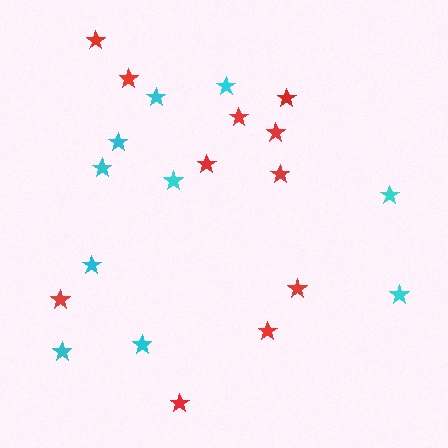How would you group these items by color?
There are 2 groups: one group of cyan stars (10) and one group of red stars (11).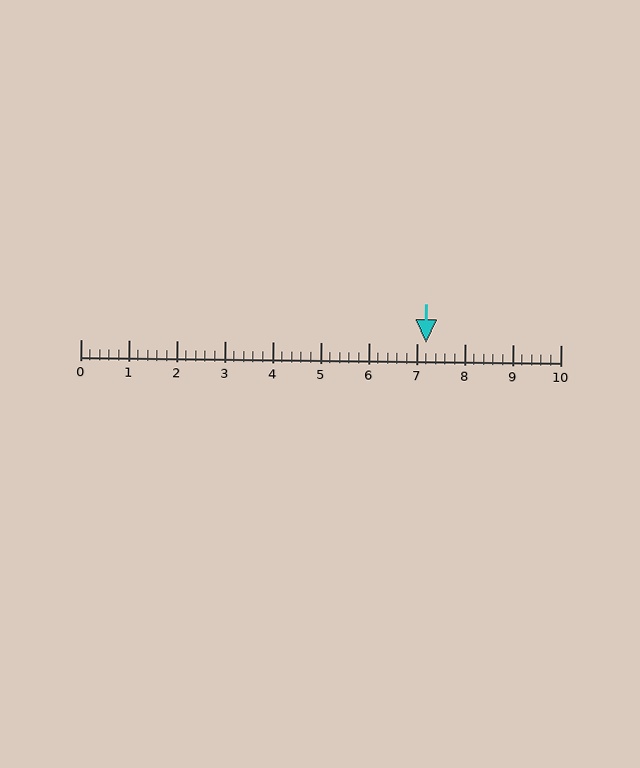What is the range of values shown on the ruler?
The ruler shows values from 0 to 10.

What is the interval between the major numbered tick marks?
The major tick marks are spaced 1 units apart.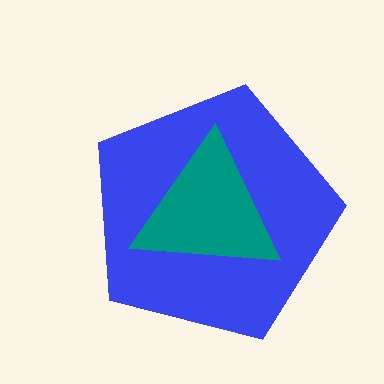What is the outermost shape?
The blue pentagon.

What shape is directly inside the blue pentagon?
The teal triangle.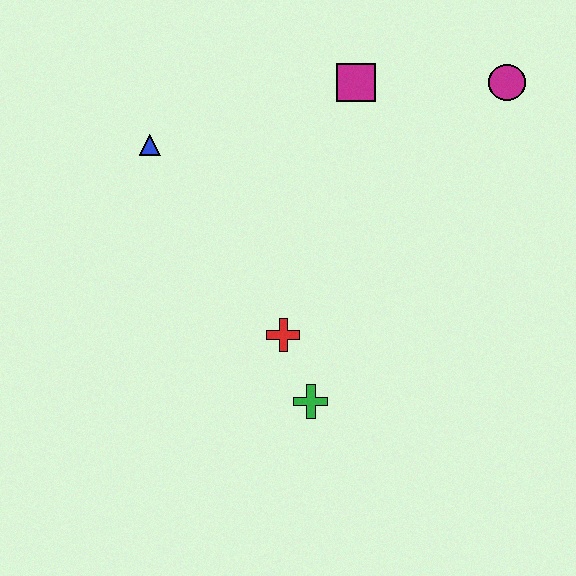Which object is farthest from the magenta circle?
The green cross is farthest from the magenta circle.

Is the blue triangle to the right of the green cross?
No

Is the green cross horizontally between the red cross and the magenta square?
Yes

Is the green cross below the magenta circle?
Yes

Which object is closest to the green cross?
The red cross is closest to the green cross.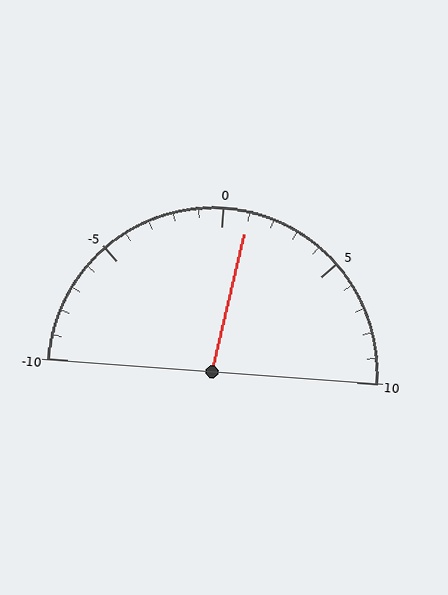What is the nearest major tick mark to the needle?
The nearest major tick mark is 0.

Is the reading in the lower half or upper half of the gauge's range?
The reading is in the upper half of the range (-10 to 10).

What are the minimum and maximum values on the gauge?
The gauge ranges from -10 to 10.